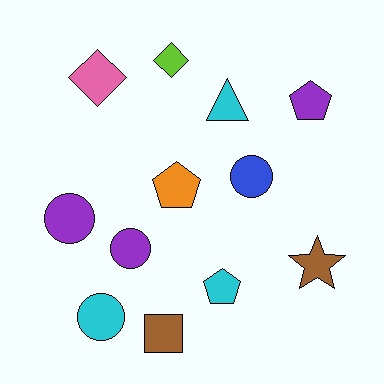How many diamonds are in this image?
There are 2 diamonds.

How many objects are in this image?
There are 12 objects.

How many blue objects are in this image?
There is 1 blue object.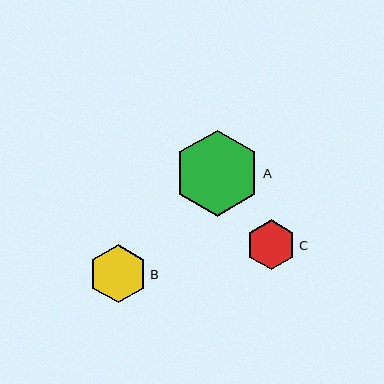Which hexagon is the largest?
Hexagon A is the largest with a size of approximately 86 pixels.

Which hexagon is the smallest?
Hexagon C is the smallest with a size of approximately 50 pixels.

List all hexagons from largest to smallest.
From largest to smallest: A, B, C.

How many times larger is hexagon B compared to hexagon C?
Hexagon B is approximately 1.2 times the size of hexagon C.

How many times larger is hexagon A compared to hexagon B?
Hexagon A is approximately 1.5 times the size of hexagon B.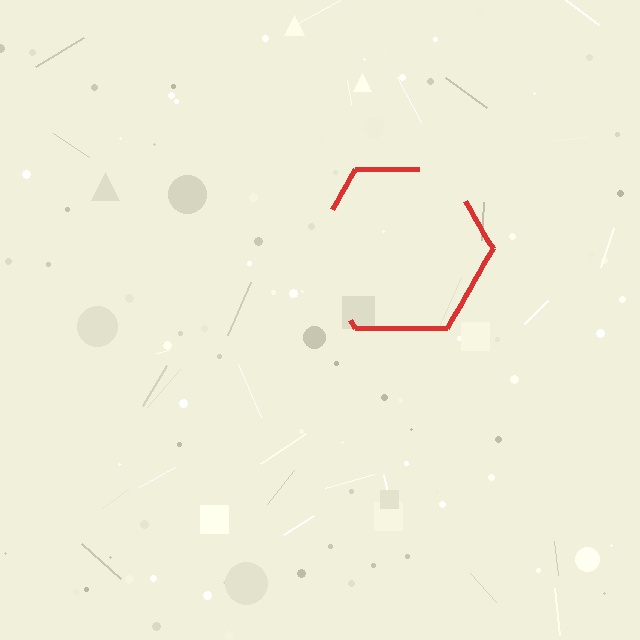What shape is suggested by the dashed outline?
The dashed outline suggests a hexagon.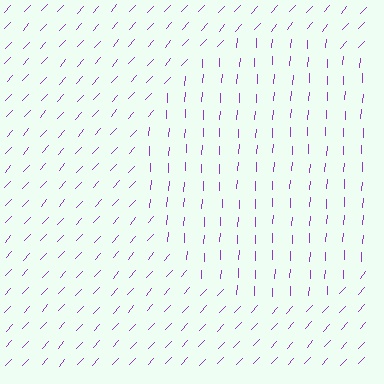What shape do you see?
I see a circle.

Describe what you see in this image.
The image is filled with small purple line segments. A circle region in the image has lines oriented differently from the surrounding lines, creating a visible texture boundary.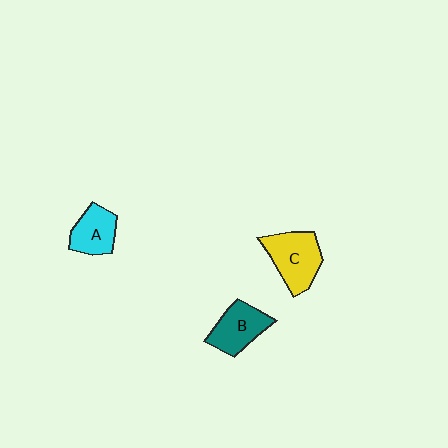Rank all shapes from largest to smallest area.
From largest to smallest: C (yellow), B (teal), A (cyan).